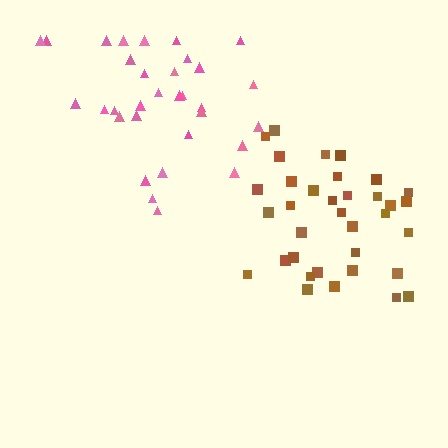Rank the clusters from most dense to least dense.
pink, brown.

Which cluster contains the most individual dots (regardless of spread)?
Brown (35).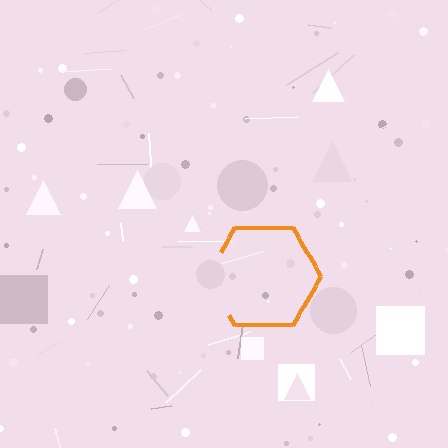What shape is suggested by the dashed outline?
The dashed outline suggests a hexagon.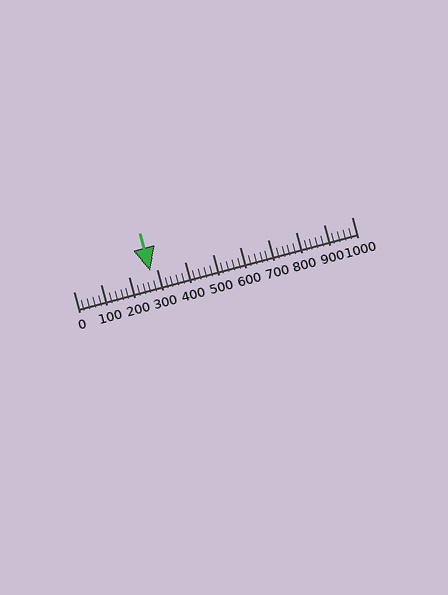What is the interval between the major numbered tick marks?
The major tick marks are spaced 100 units apart.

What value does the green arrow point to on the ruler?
The green arrow points to approximately 276.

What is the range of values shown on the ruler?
The ruler shows values from 0 to 1000.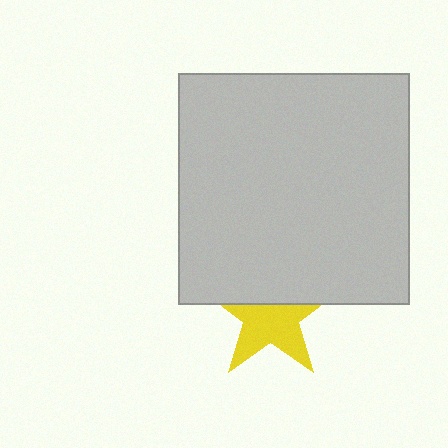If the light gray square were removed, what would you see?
You would see the complete yellow star.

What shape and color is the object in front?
The object in front is a light gray square.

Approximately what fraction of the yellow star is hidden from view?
Roughly 42% of the yellow star is hidden behind the light gray square.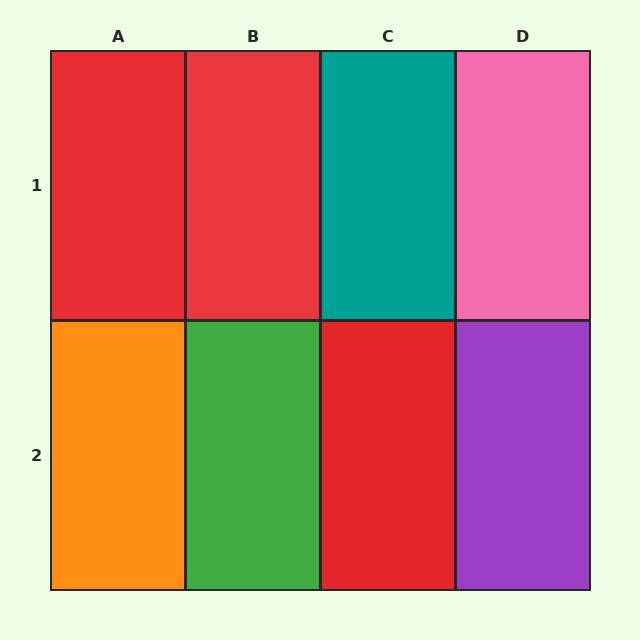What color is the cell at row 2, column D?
Purple.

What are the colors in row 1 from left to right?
Red, red, teal, pink.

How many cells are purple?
1 cell is purple.